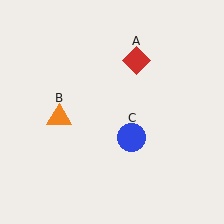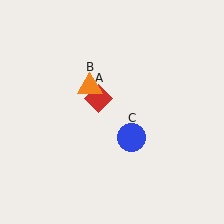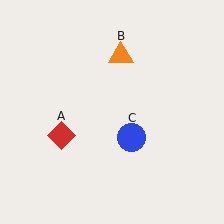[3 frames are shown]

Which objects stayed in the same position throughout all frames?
Blue circle (object C) remained stationary.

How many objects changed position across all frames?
2 objects changed position: red diamond (object A), orange triangle (object B).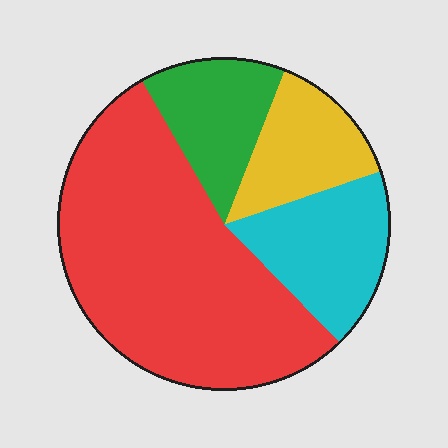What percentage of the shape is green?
Green takes up less than a sixth of the shape.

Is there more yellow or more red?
Red.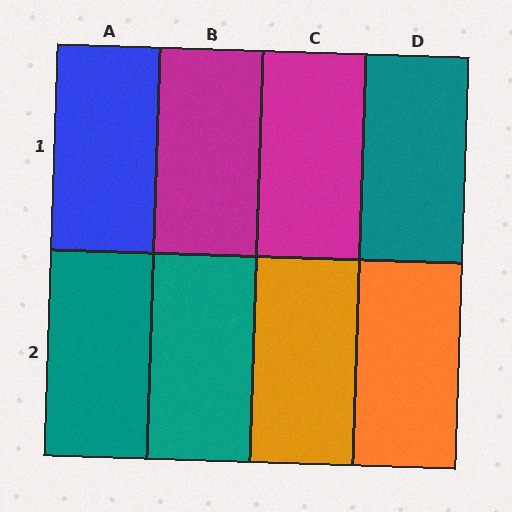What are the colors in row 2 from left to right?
Teal, teal, orange, orange.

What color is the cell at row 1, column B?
Magenta.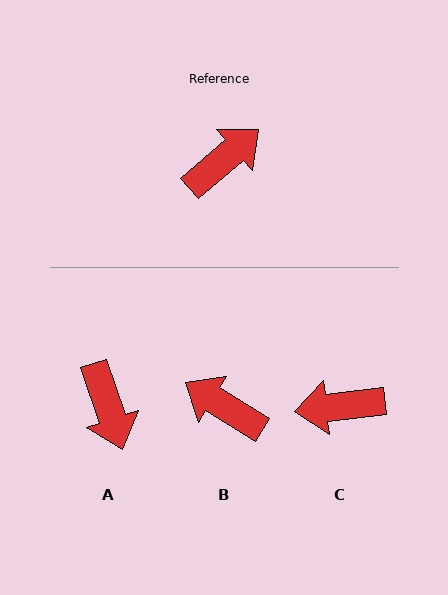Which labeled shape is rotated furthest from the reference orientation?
C, about 145 degrees away.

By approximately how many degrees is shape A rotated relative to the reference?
Approximately 112 degrees clockwise.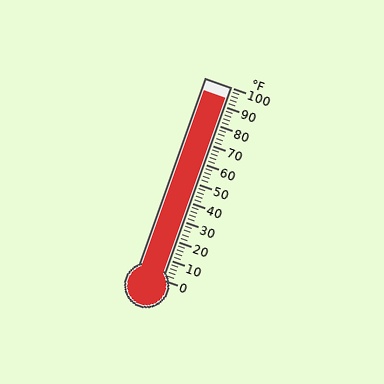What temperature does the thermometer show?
The thermometer shows approximately 94°F.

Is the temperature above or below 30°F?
The temperature is above 30°F.